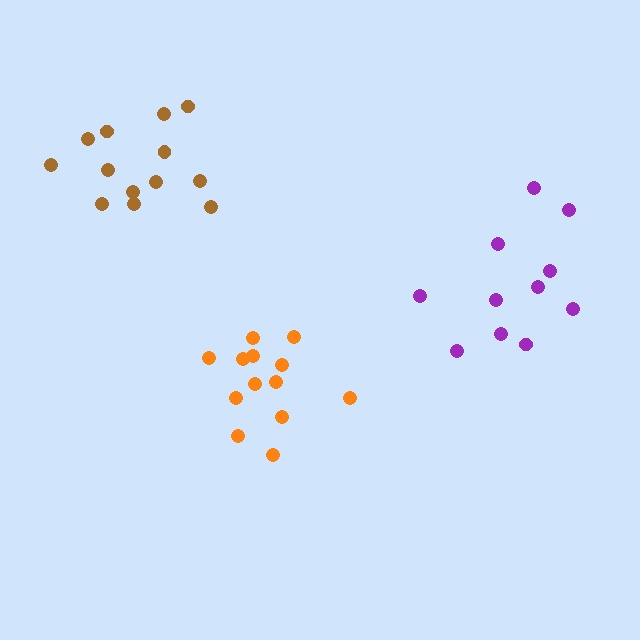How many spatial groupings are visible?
There are 3 spatial groupings.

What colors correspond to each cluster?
The clusters are colored: purple, brown, orange.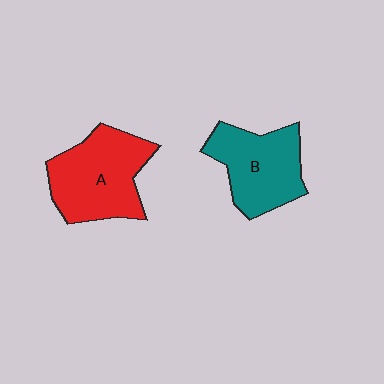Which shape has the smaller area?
Shape B (teal).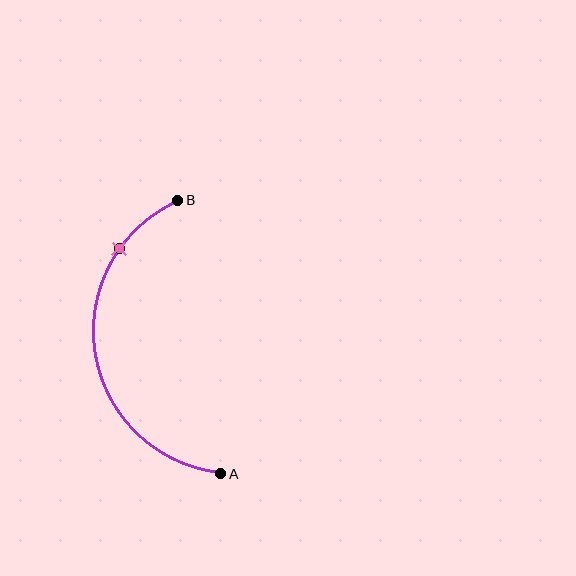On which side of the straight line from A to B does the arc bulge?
The arc bulges to the left of the straight line connecting A and B.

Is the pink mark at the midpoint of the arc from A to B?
No. The pink mark lies on the arc but is closer to endpoint B. The arc midpoint would be at the point on the curve equidistant along the arc from both A and B.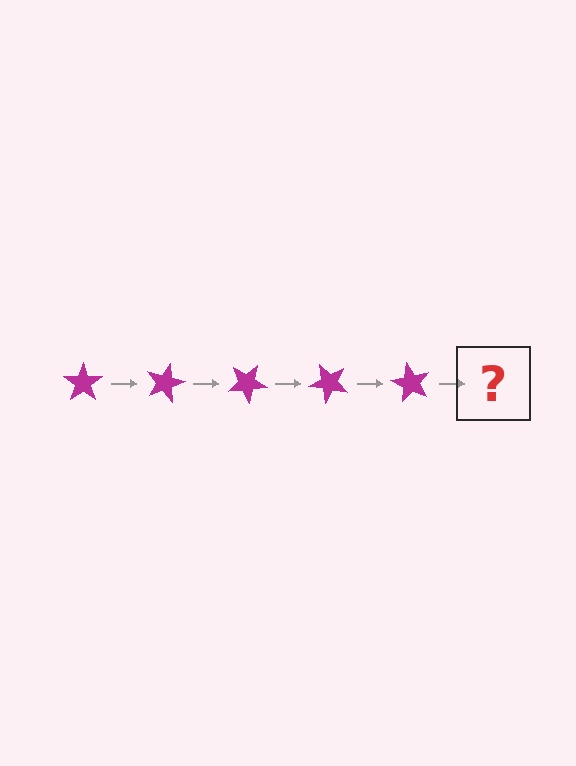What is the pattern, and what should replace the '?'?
The pattern is that the star rotates 15 degrees each step. The '?' should be a magenta star rotated 75 degrees.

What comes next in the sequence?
The next element should be a magenta star rotated 75 degrees.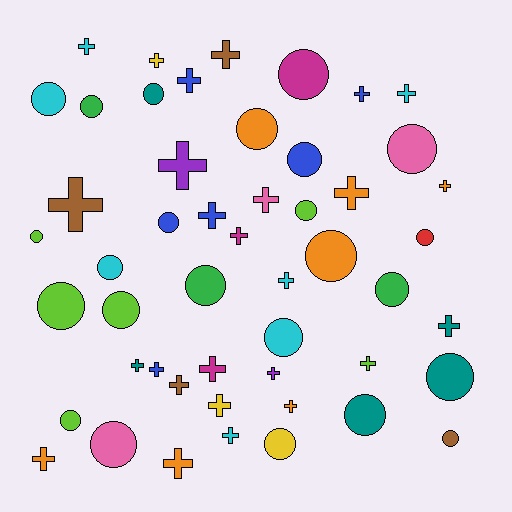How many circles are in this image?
There are 24 circles.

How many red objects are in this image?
There is 1 red object.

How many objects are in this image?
There are 50 objects.